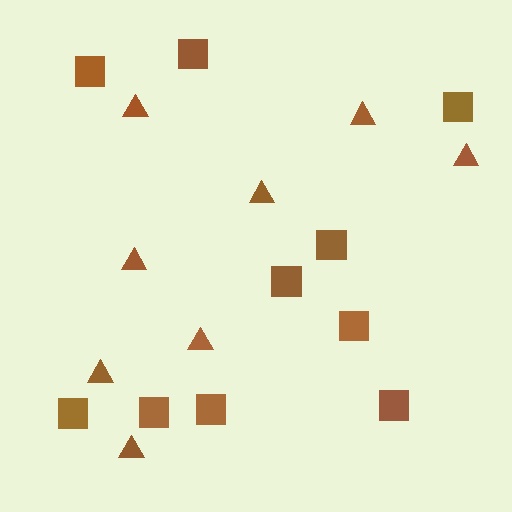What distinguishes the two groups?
There are 2 groups: one group of triangles (8) and one group of squares (10).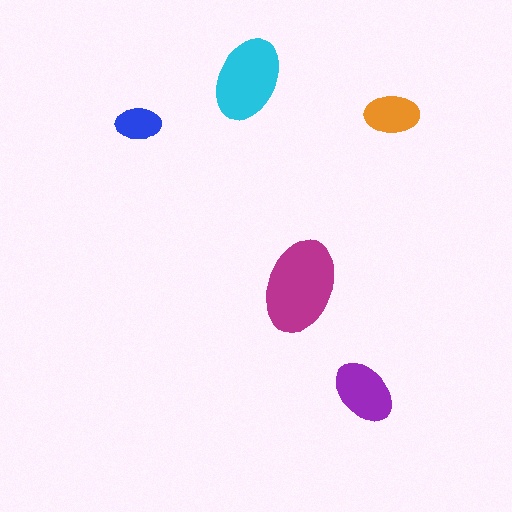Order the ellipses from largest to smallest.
the magenta one, the cyan one, the purple one, the orange one, the blue one.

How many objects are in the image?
There are 5 objects in the image.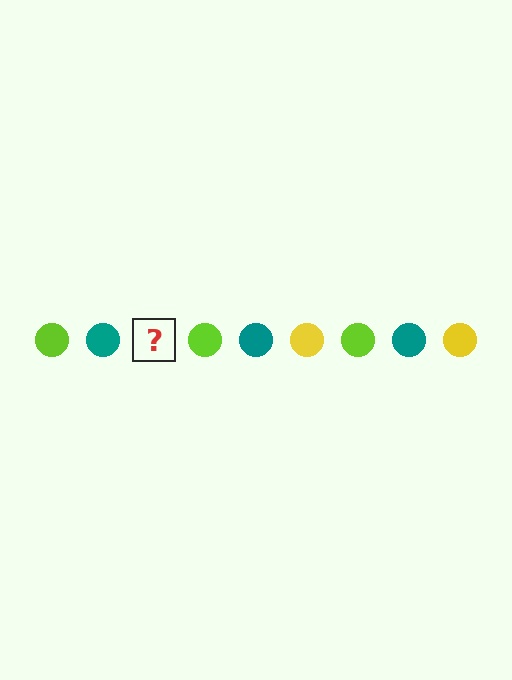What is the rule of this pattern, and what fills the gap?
The rule is that the pattern cycles through lime, teal, yellow circles. The gap should be filled with a yellow circle.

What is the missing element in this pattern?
The missing element is a yellow circle.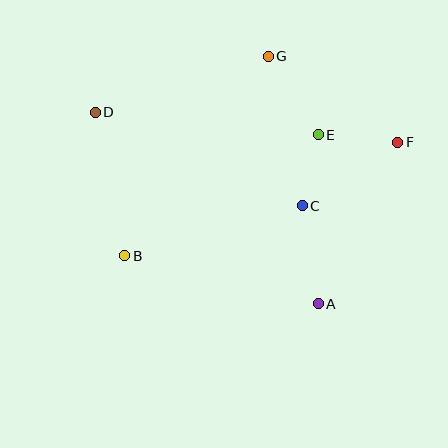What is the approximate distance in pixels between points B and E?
The distance between B and E is approximately 228 pixels.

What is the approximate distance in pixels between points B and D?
The distance between B and D is approximately 147 pixels.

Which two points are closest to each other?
Points C and E are closest to each other.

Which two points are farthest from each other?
Points D and F are farthest from each other.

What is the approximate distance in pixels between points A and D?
The distance between A and D is approximately 294 pixels.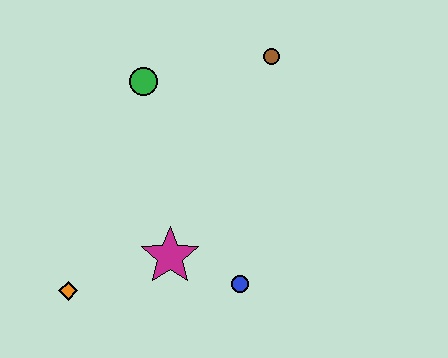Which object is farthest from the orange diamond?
The brown circle is farthest from the orange diamond.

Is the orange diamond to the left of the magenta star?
Yes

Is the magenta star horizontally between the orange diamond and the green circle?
No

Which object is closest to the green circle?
The brown circle is closest to the green circle.